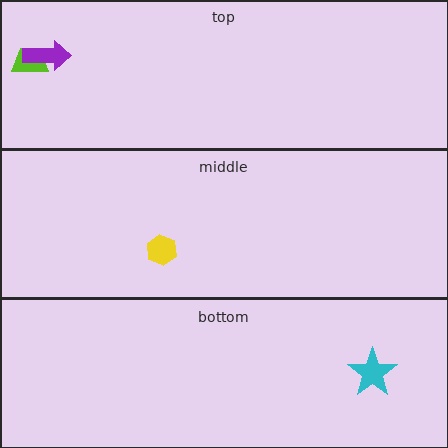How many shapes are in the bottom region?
1.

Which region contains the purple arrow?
The top region.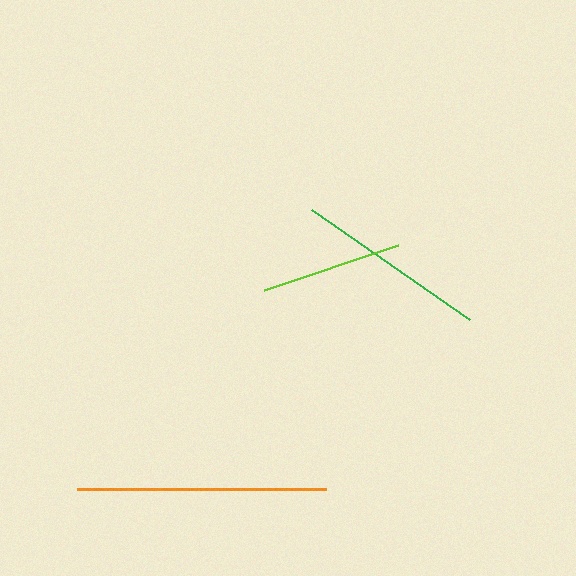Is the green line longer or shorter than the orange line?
The orange line is longer than the green line.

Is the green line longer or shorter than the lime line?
The green line is longer than the lime line.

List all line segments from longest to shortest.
From longest to shortest: orange, green, lime.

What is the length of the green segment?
The green segment is approximately 192 pixels long.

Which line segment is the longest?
The orange line is the longest at approximately 249 pixels.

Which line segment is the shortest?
The lime line is the shortest at approximately 141 pixels.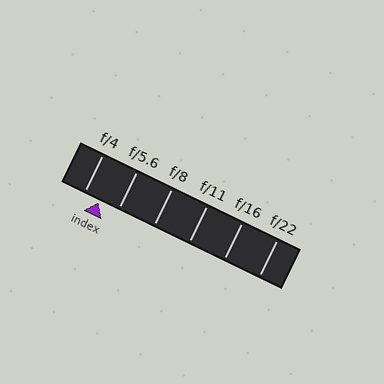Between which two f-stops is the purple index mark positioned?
The index mark is between f/4 and f/5.6.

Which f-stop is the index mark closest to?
The index mark is closest to f/4.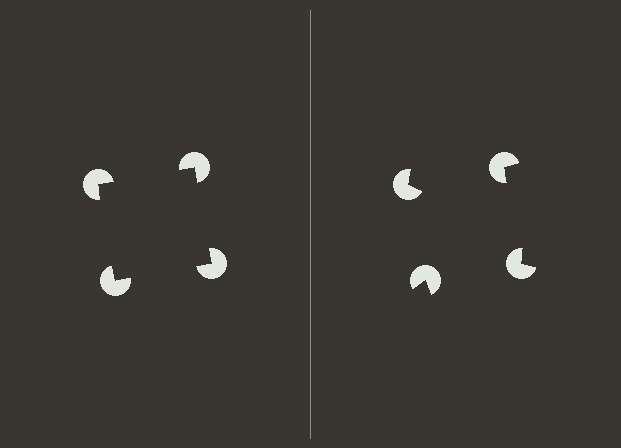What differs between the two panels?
The pac-man discs are positioned identically on both sides; only the wedge orientations differ. On the left they align to a square; on the right they are misaligned.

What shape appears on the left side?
An illusory square.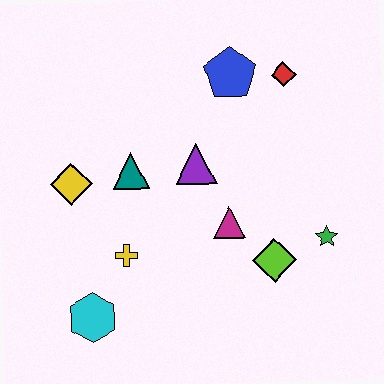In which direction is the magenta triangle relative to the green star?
The magenta triangle is to the left of the green star.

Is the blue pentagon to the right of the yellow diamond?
Yes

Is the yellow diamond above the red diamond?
No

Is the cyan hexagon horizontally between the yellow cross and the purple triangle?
No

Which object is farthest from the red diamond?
The cyan hexagon is farthest from the red diamond.